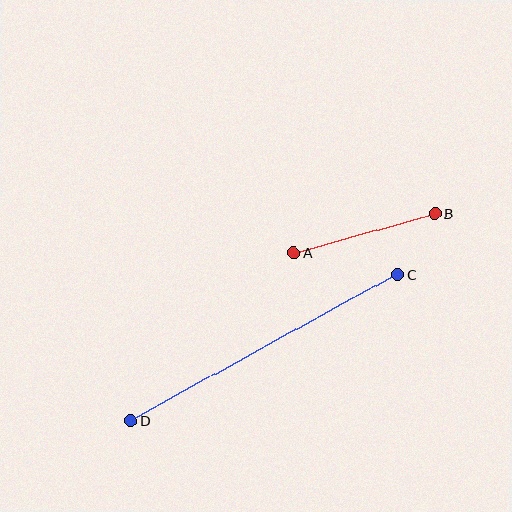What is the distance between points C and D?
The distance is approximately 304 pixels.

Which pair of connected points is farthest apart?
Points C and D are farthest apart.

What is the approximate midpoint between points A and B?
The midpoint is at approximately (364, 233) pixels.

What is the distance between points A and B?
The distance is approximately 146 pixels.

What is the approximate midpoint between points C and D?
The midpoint is at approximately (264, 347) pixels.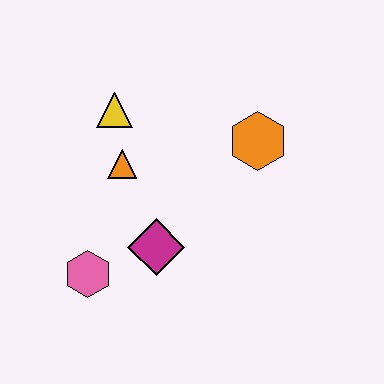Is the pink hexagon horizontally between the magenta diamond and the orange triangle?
No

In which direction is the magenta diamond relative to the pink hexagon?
The magenta diamond is to the right of the pink hexagon.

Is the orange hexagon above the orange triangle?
Yes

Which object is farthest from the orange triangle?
The orange hexagon is farthest from the orange triangle.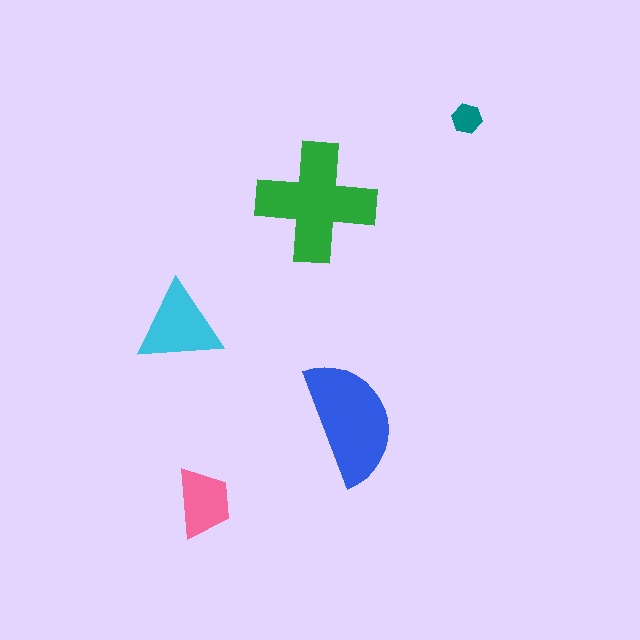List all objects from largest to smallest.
The green cross, the blue semicircle, the cyan triangle, the pink trapezoid, the teal hexagon.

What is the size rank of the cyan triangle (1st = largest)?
3rd.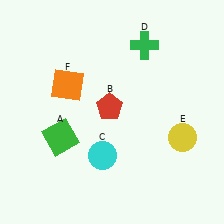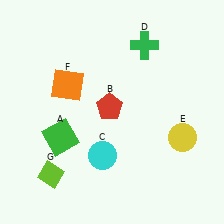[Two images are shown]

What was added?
A lime diamond (G) was added in Image 2.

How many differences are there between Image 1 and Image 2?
There is 1 difference between the two images.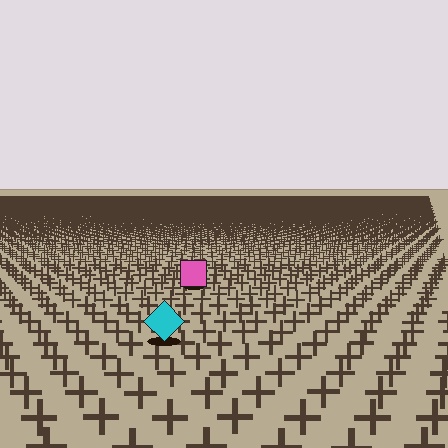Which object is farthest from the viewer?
The pink square is farthest from the viewer. It appears smaller and the ground texture around it is denser.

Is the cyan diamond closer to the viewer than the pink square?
Yes. The cyan diamond is closer — you can tell from the texture gradient: the ground texture is coarser near it.